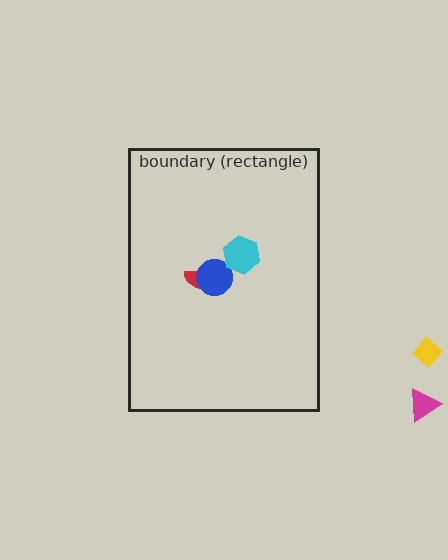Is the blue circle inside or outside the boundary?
Inside.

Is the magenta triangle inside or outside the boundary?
Outside.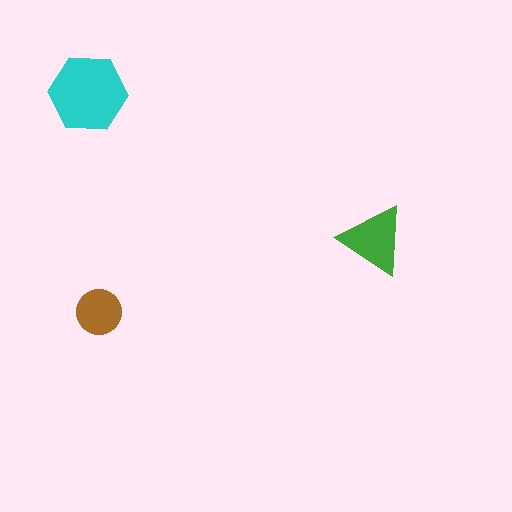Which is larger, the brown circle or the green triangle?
The green triangle.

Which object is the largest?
The cyan hexagon.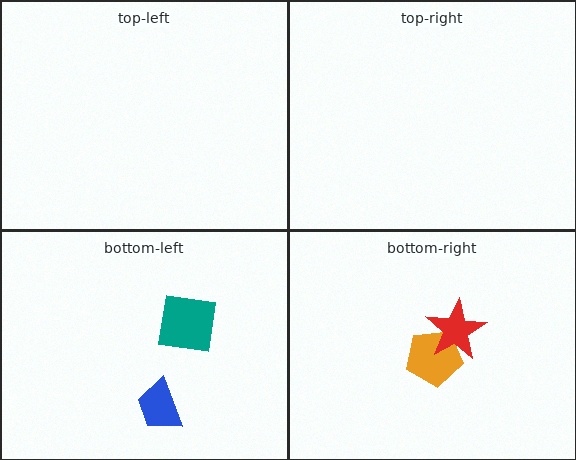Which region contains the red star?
The bottom-right region.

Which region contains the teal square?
The bottom-left region.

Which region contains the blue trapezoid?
The bottom-left region.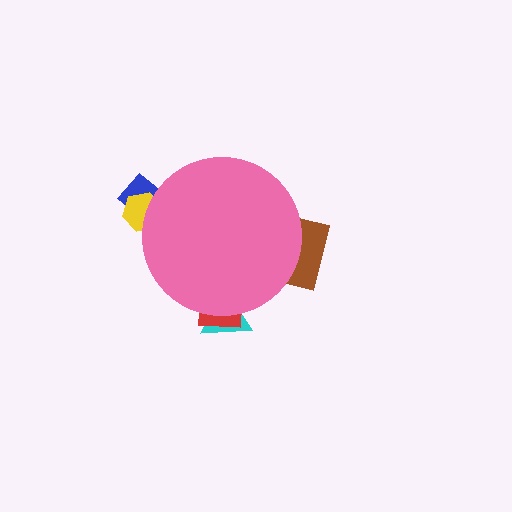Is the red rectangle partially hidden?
Yes, the red rectangle is partially hidden behind the pink circle.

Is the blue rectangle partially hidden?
Yes, the blue rectangle is partially hidden behind the pink circle.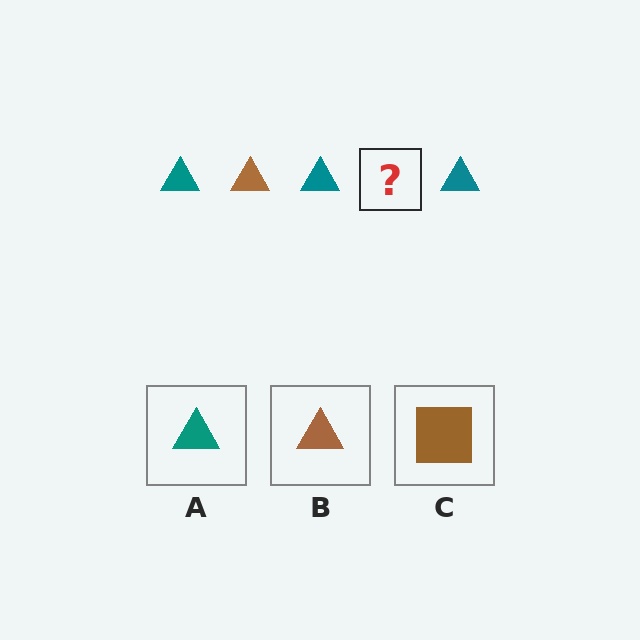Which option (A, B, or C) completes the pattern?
B.